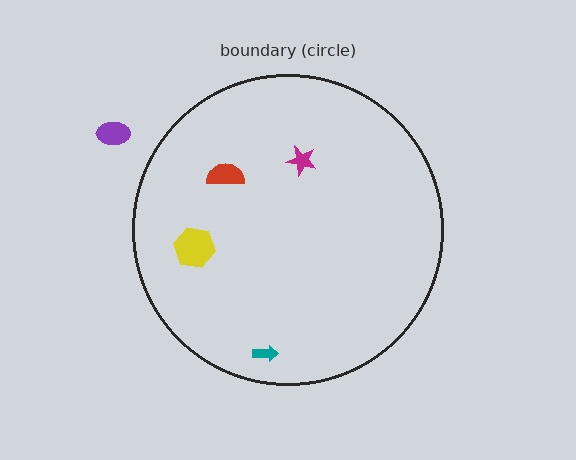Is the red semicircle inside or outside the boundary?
Inside.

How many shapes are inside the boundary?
4 inside, 1 outside.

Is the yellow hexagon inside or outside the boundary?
Inside.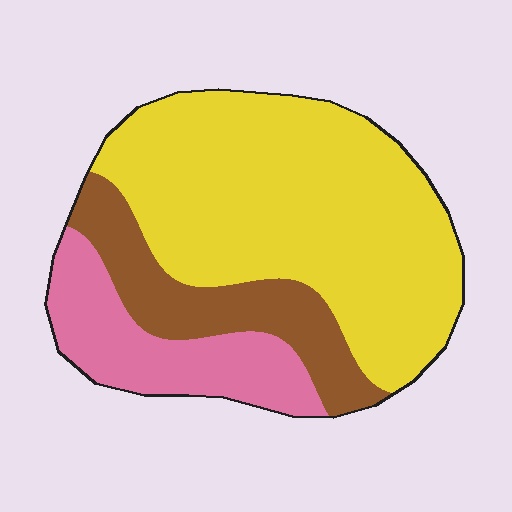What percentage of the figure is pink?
Pink covers around 20% of the figure.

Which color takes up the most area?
Yellow, at roughly 60%.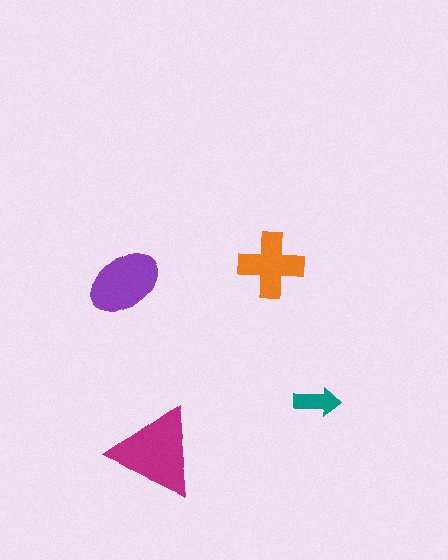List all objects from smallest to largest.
The teal arrow, the orange cross, the purple ellipse, the magenta triangle.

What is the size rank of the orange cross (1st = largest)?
3rd.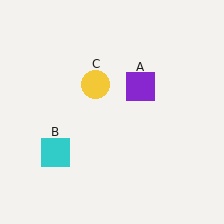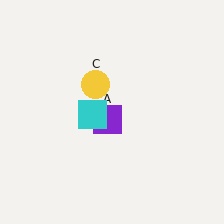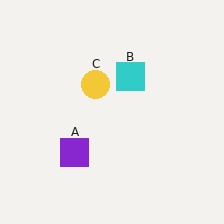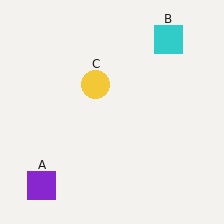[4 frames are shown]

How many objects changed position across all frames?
2 objects changed position: purple square (object A), cyan square (object B).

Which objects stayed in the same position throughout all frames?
Yellow circle (object C) remained stationary.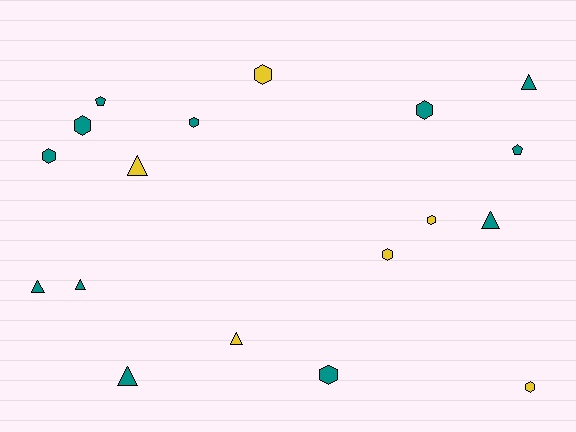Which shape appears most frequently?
Hexagon, with 9 objects.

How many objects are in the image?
There are 18 objects.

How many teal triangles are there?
There are 5 teal triangles.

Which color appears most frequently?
Teal, with 12 objects.